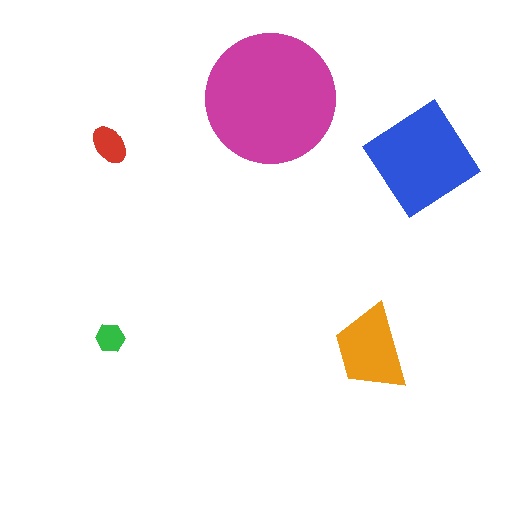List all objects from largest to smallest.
The magenta circle, the blue diamond, the orange trapezoid, the red ellipse, the green hexagon.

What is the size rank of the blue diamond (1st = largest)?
2nd.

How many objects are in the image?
There are 5 objects in the image.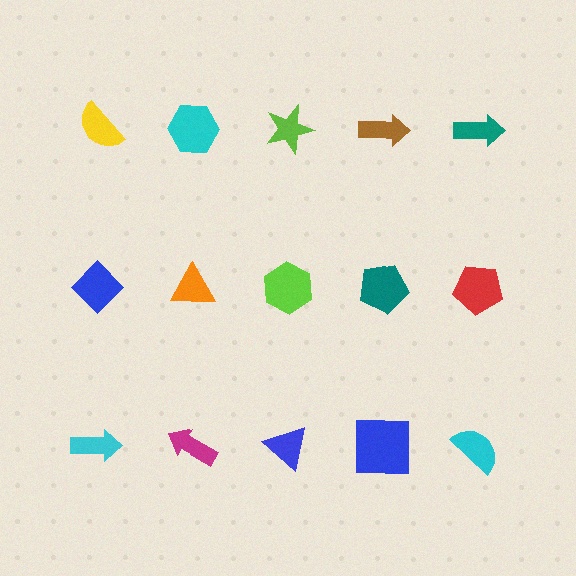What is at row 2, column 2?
An orange triangle.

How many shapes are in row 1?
5 shapes.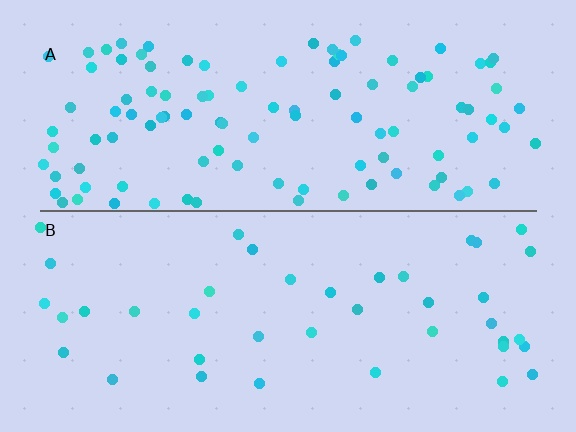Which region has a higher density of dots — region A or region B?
A (the top).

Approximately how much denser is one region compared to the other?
Approximately 2.6× — region A over region B.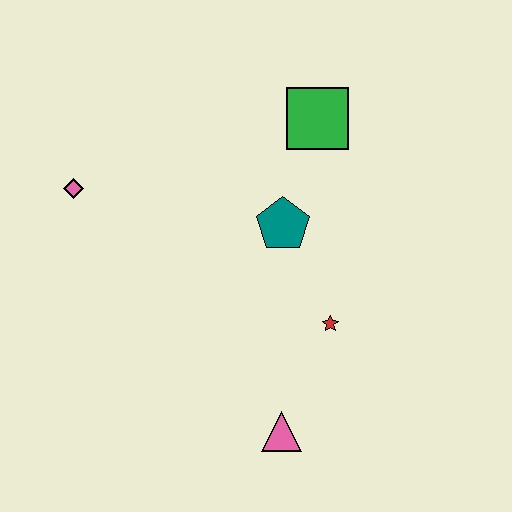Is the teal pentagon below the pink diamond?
Yes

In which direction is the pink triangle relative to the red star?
The pink triangle is below the red star.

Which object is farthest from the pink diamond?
The pink triangle is farthest from the pink diamond.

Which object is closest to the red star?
The teal pentagon is closest to the red star.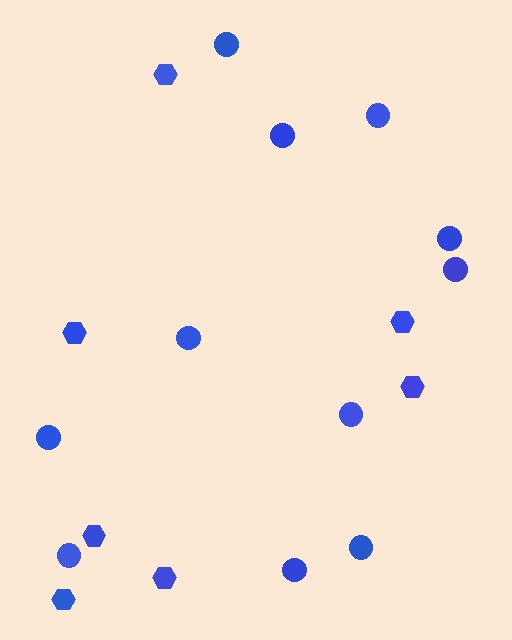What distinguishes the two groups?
There are 2 groups: one group of hexagons (7) and one group of circles (11).